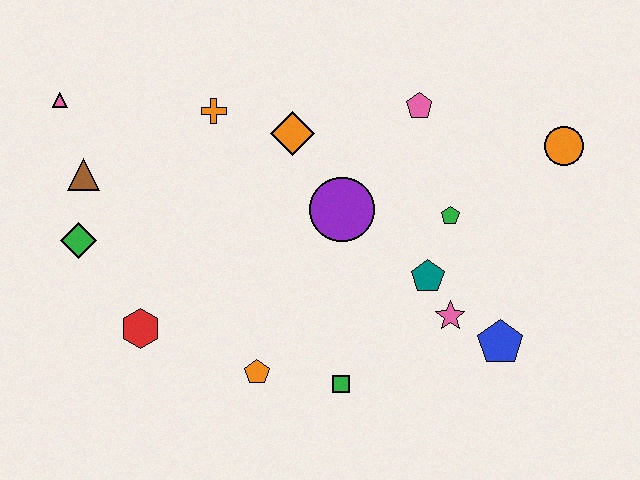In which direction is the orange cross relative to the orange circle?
The orange cross is to the left of the orange circle.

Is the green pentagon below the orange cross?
Yes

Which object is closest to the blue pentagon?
The pink star is closest to the blue pentagon.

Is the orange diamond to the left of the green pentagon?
Yes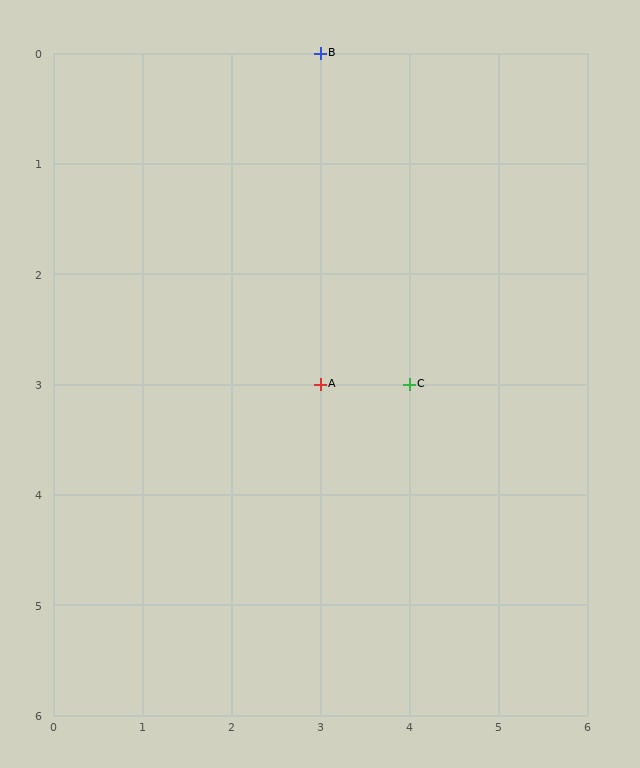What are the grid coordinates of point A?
Point A is at grid coordinates (3, 3).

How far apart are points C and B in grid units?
Points C and B are 1 column and 3 rows apart (about 3.2 grid units diagonally).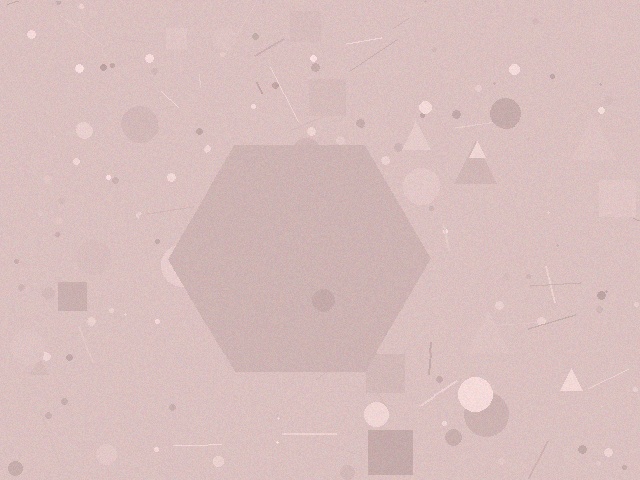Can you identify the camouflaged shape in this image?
The camouflaged shape is a hexagon.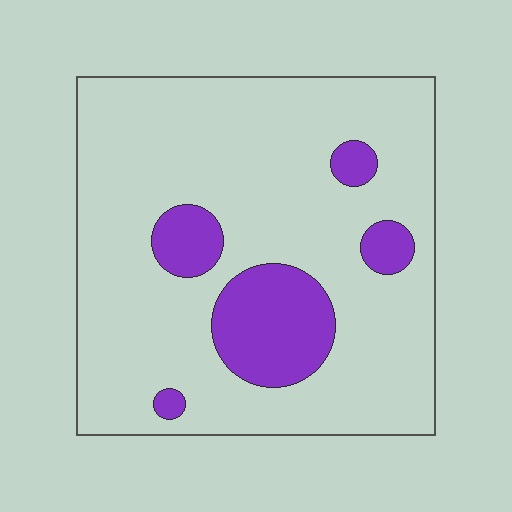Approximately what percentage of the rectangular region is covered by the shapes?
Approximately 15%.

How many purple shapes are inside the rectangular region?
5.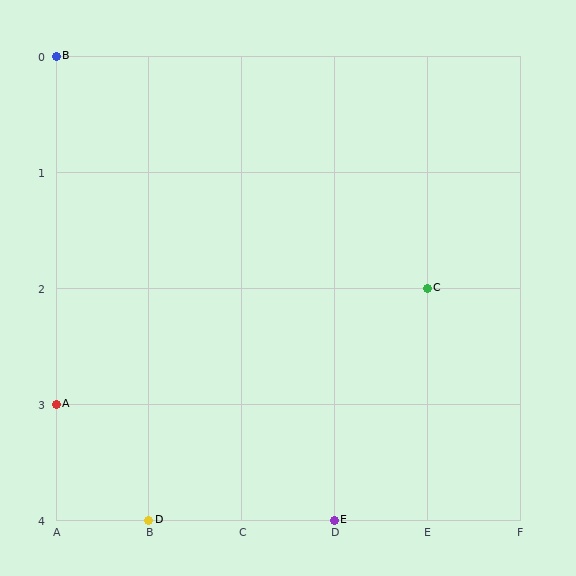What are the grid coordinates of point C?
Point C is at grid coordinates (E, 2).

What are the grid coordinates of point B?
Point B is at grid coordinates (A, 0).